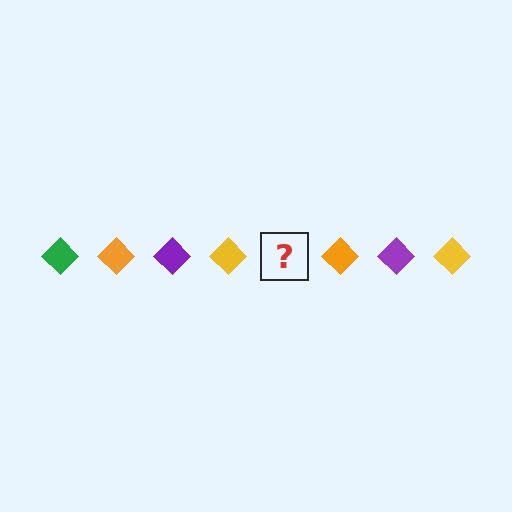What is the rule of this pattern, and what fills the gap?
The rule is that the pattern cycles through green, orange, purple, yellow diamonds. The gap should be filled with a green diamond.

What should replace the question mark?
The question mark should be replaced with a green diamond.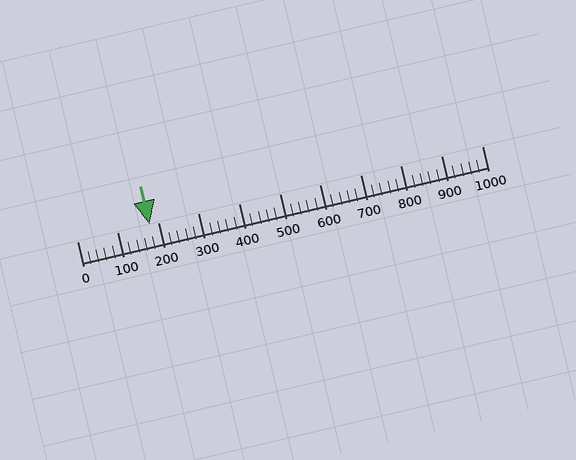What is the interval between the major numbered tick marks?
The major tick marks are spaced 100 units apart.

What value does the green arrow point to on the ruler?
The green arrow points to approximately 180.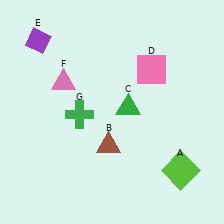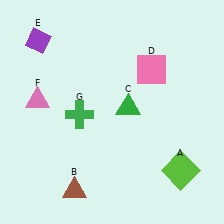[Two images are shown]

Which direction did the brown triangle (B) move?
The brown triangle (B) moved down.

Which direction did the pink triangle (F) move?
The pink triangle (F) moved left.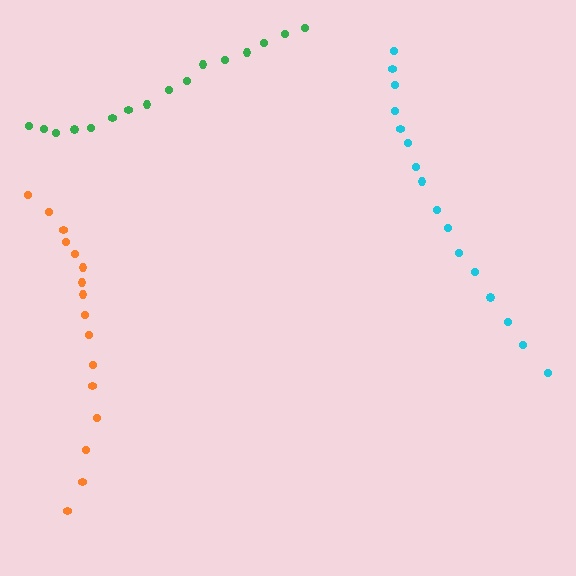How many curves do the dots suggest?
There are 3 distinct paths.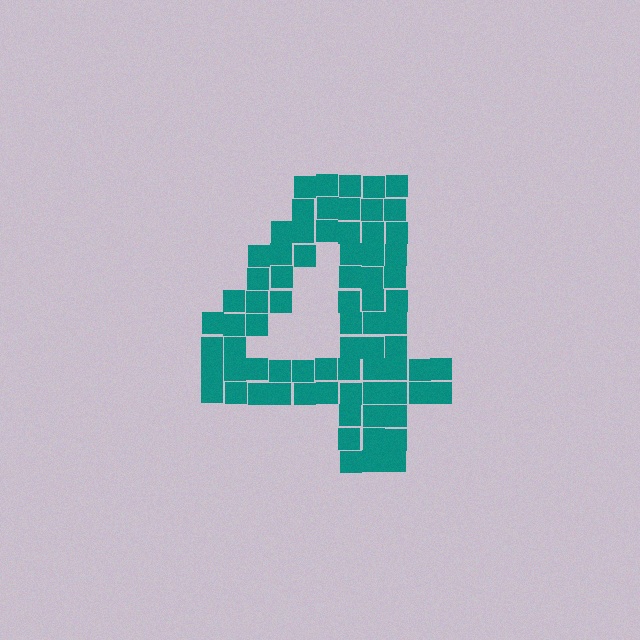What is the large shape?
The large shape is the digit 4.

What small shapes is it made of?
It is made of small squares.